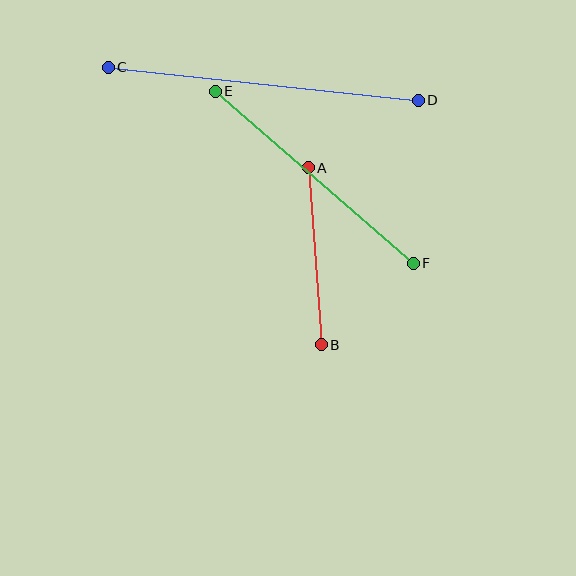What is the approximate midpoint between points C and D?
The midpoint is at approximately (263, 84) pixels.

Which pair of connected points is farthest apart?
Points C and D are farthest apart.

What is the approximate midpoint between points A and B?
The midpoint is at approximately (315, 256) pixels.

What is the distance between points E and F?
The distance is approximately 262 pixels.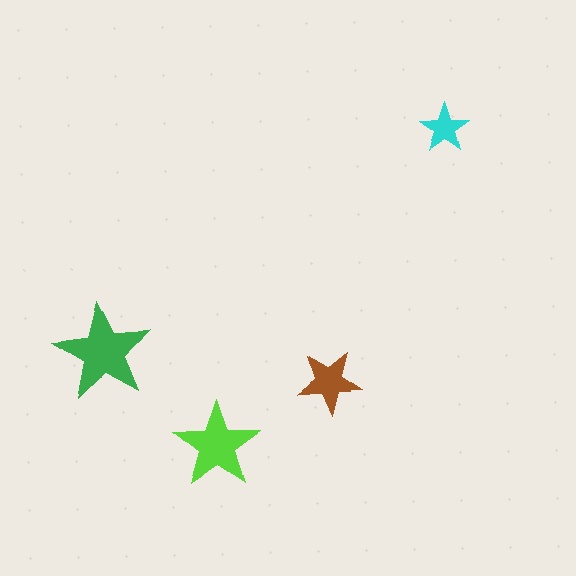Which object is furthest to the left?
The green star is leftmost.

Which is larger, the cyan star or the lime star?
The lime one.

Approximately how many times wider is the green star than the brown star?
About 1.5 times wider.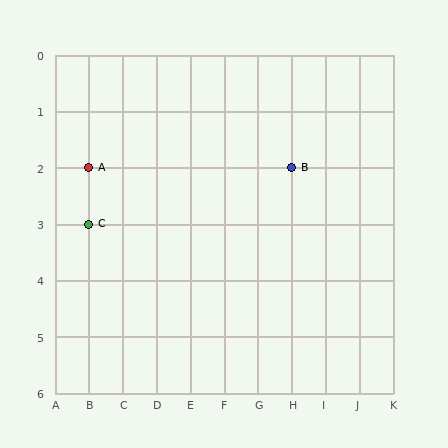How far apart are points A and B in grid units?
Points A and B are 6 columns apart.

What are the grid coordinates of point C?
Point C is at grid coordinates (B, 3).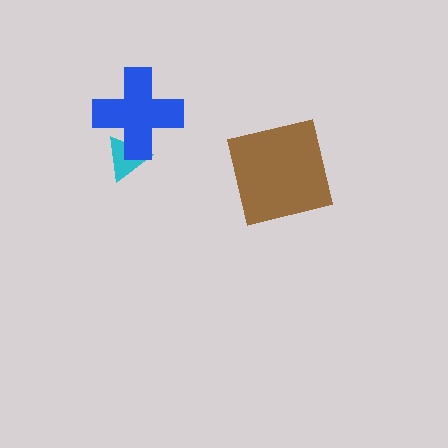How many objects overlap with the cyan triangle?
1 object overlaps with the cyan triangle.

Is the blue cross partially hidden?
No, no other shape covers it.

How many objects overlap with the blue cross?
1 object overlaps with the blue cross.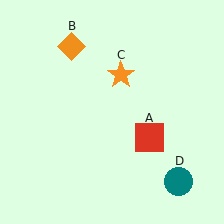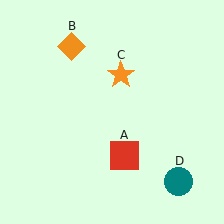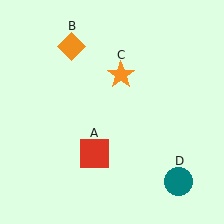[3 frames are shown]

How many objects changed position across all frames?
1 object changed position: red square (object A).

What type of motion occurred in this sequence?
The red square (object A) rotated clockwise around the center of the scene.